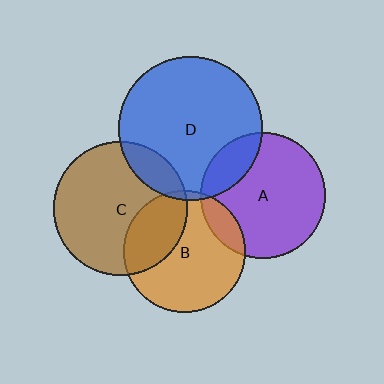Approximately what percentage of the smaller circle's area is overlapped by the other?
Approximately 20%.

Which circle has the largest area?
Circle D (blue).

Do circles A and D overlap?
Yes.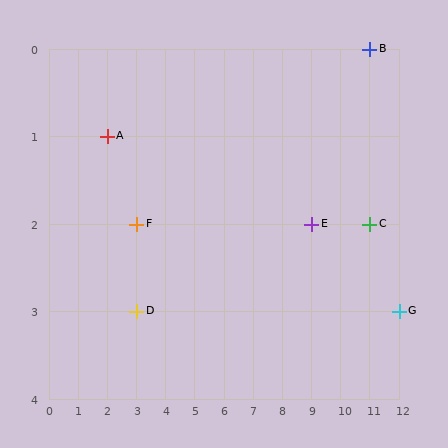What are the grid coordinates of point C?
Point C is at grid coordinates (11, 2).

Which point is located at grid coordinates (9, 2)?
Point E is at (9, 2).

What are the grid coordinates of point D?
Point D is at grid coordinates (3, 3).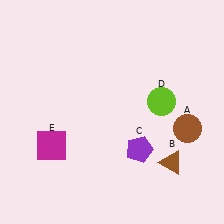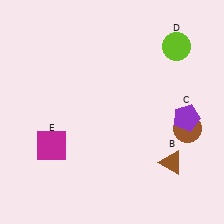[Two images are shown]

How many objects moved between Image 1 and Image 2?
2 objects moved between the two images.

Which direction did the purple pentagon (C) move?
The purple pentagon (C) moved right.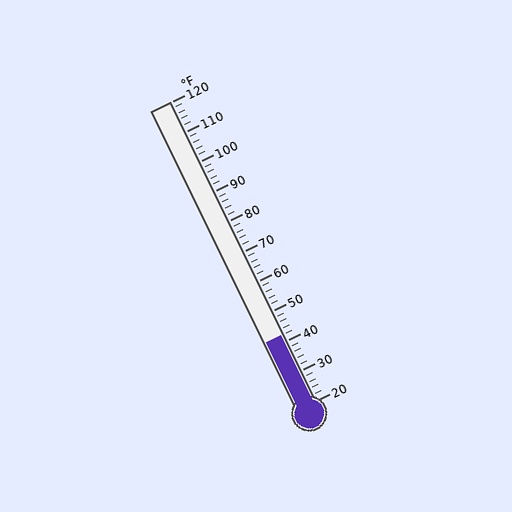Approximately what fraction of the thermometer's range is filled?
The thermometer is filled to approximately 20% of its range.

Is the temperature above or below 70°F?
The temperature is below 70°F.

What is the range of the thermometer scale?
The thermometer scale ranges from 20°F to 120°F.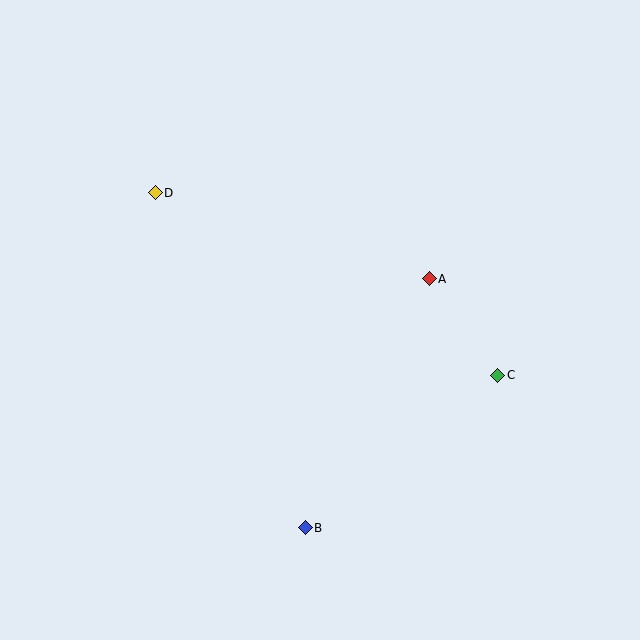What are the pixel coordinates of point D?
Point D is at (155, 193).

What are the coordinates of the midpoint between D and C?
The midpoint between D and C is at (327, 284).